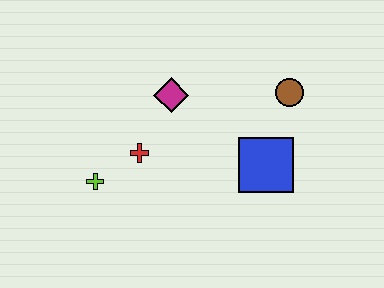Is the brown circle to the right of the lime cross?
Yes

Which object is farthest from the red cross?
The brown circle is farthest from the red cross.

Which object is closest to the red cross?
The lime cross is closest to the red cross.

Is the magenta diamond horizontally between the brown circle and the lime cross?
Yes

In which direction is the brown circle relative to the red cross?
The brown circle is to the right of the red cross.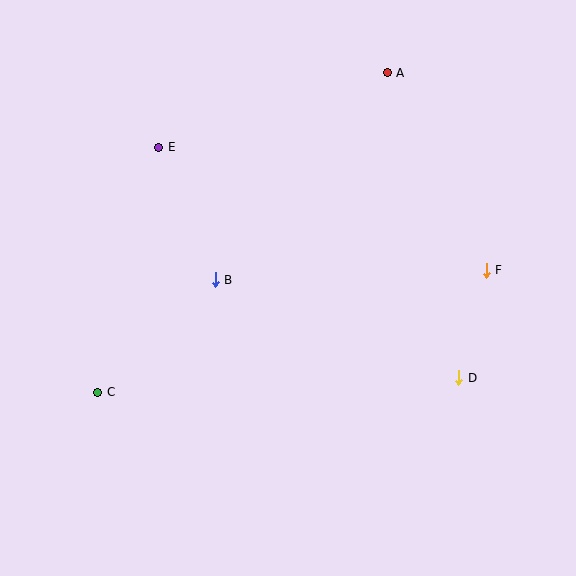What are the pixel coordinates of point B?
Point B is at (215, 280).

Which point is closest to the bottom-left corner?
Point C is closest to the bottom-left corner.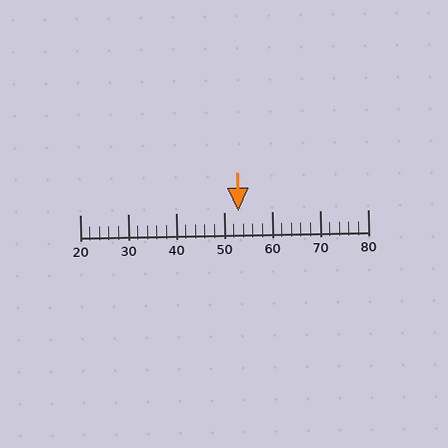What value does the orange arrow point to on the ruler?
The orange arrow points to approximately 53.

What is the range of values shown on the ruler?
The ruler shows values from 20 to 80.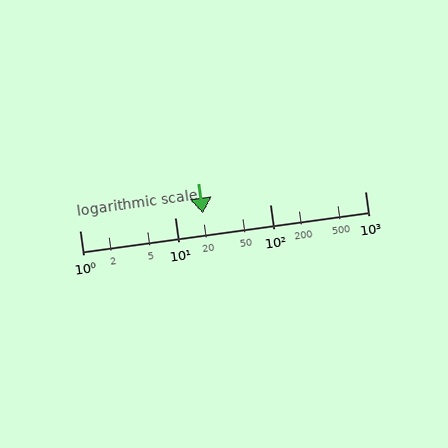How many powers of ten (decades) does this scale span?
The scale spans 3 decades, from 1 to 1000.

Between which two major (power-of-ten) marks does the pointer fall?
The pointer is between 10 and 100.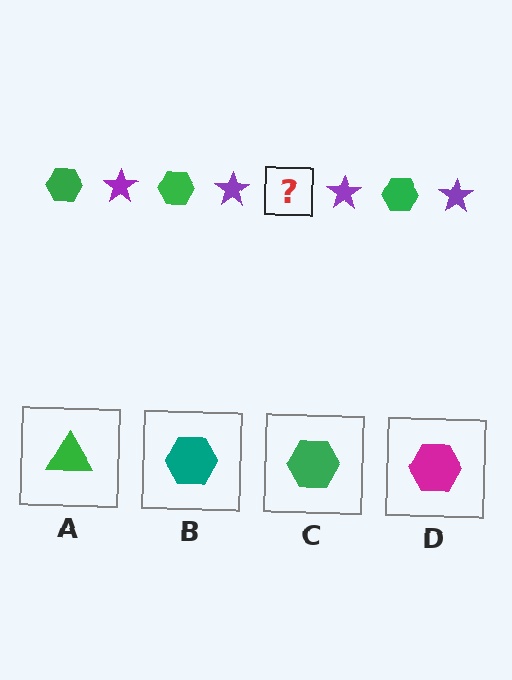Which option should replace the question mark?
Option C.